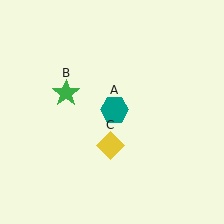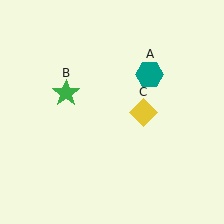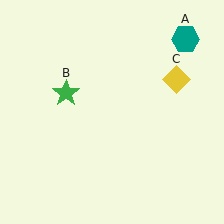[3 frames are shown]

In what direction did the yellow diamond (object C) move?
The yellow diamond (object C) moved up and to the right.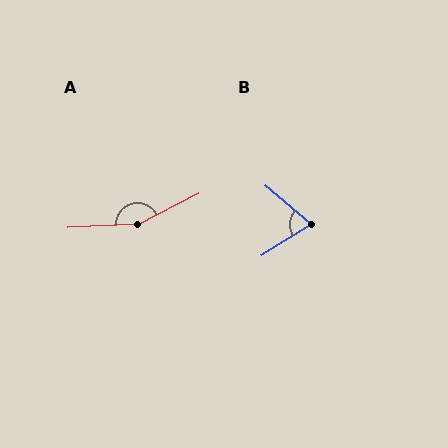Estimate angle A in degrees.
Approximately 156 degrees.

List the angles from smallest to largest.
B (72°), A (156°).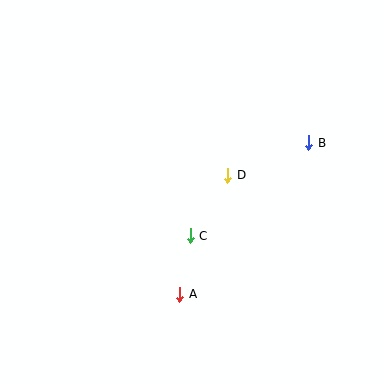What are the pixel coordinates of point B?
Point B is at (309, 143).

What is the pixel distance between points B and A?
The distance between B and A is 199 pixels.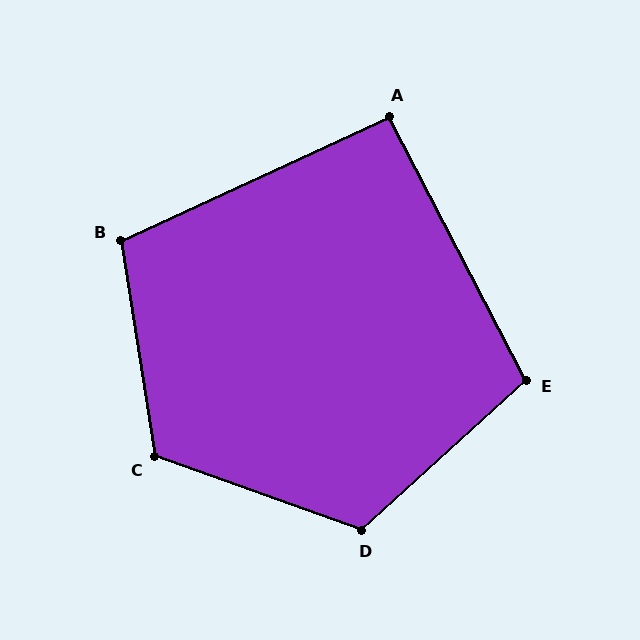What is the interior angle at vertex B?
Approximately 106 degrees (obtuse).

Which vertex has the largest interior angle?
C, at approximately 119 degrees.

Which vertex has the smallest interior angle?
A, at approximately 93 degrees.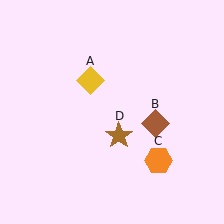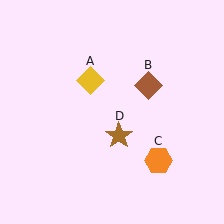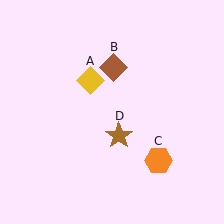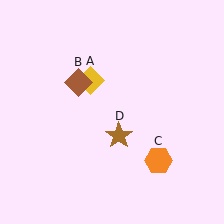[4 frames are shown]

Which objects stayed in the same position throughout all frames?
Yellow diamond (object A) and orange hexagon (object C) and brown star (object D) remained stationary.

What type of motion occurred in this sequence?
The brown diamond (object B) rotated counterclockwise around the center of the scene.